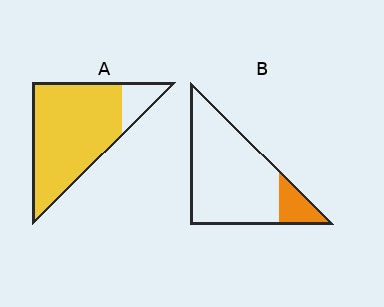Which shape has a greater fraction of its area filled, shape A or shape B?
Shape A.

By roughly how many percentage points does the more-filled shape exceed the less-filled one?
By roughly 70 percentage points (A over B).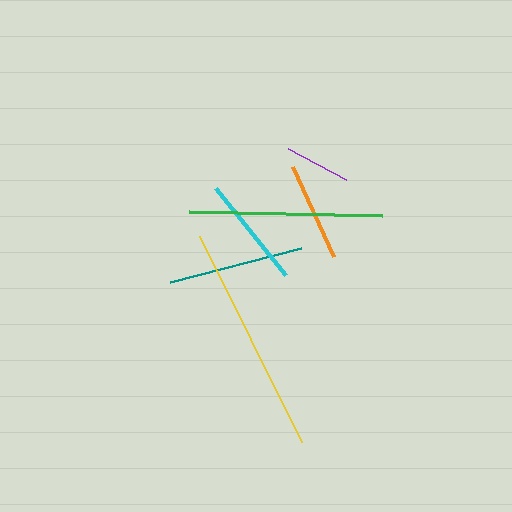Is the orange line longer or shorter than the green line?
The green line is longer than the orange line.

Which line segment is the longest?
The yellow line is the longest at approximately 231 pixels.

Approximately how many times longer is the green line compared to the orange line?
The green line is approximately 2.0 times the length of the orange line.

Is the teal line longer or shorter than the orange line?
The teal line is longer than the orange line.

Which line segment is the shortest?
The purple line is the shortest at approximately 65 pixels.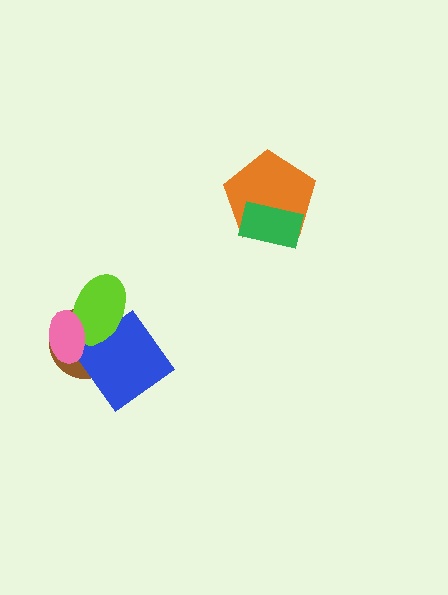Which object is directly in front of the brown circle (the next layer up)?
The blue diamond is directly in front of the brown circle.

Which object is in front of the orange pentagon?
The green rectangle is in front of the orange pentagon.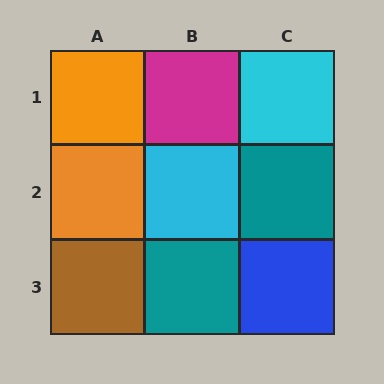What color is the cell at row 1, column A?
Orange.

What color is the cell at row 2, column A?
Orange.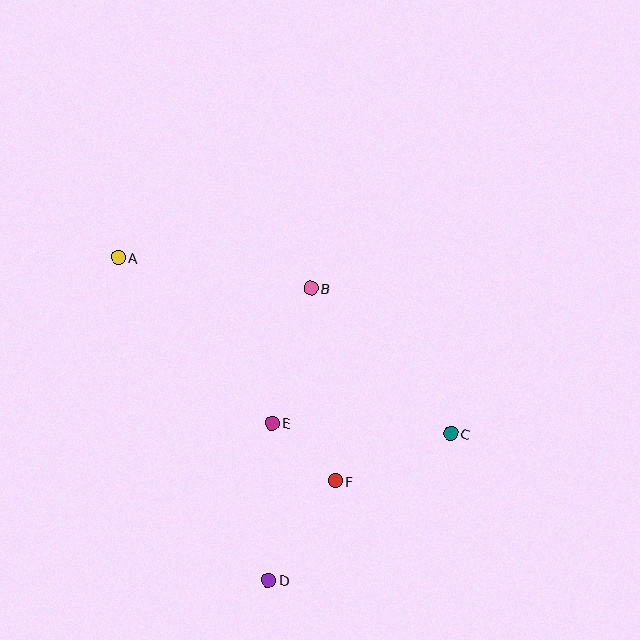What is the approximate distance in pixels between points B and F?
The distance between B and F is approximately 194 pixels.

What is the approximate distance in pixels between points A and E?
The distance between A and E is approximately 226 pixels.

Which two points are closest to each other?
Points E and F are closest to each other.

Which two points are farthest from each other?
Points A and C are farthest from each other.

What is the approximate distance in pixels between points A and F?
The distance between A and F is approximately 311 pixels.